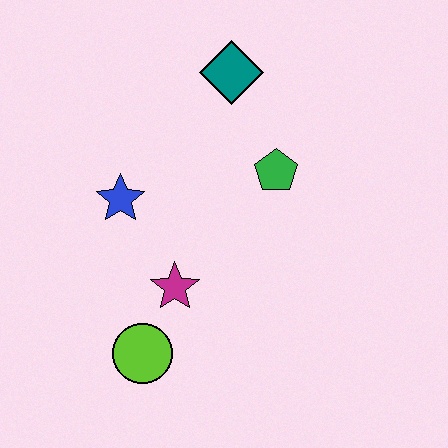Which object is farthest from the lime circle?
The teal diamond is farthest from the lime circle.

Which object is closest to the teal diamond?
The green pentagon is closest to the teal diamond.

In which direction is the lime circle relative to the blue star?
The lime circle is below the blue star.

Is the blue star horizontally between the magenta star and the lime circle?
No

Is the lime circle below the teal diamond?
Yes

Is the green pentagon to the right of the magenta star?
Yes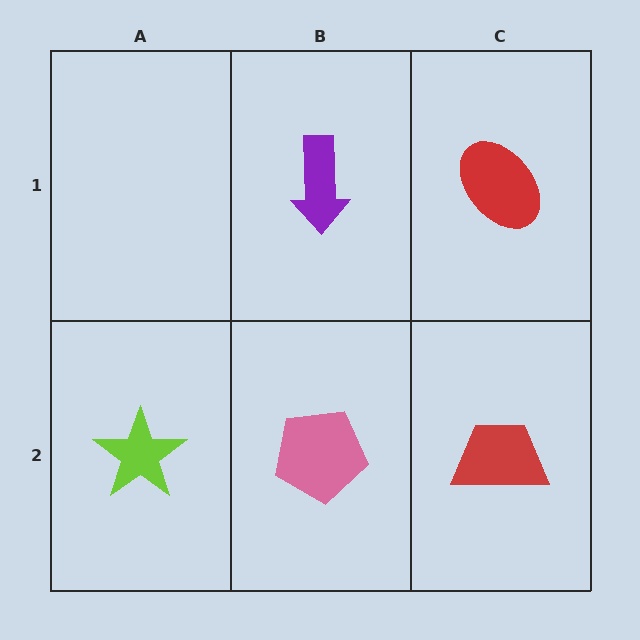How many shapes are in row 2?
3 shapes.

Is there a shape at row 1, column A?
No, that cell is empty.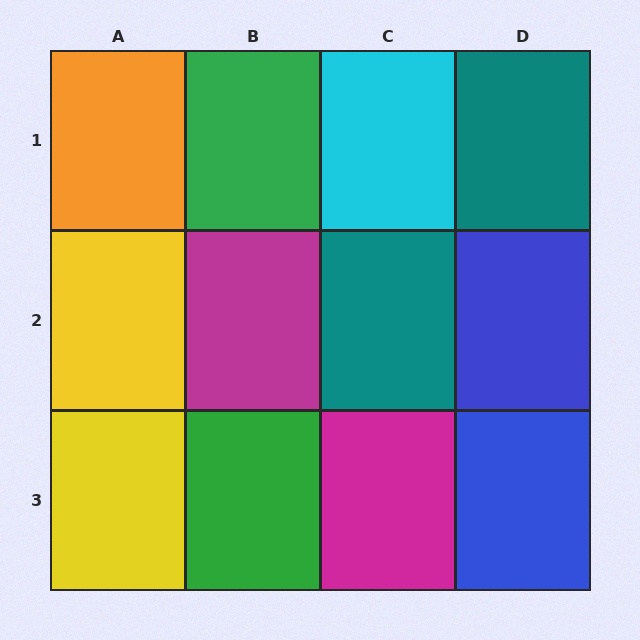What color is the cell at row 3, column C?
Magenta.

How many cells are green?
2 cells are green.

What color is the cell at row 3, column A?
Yellow.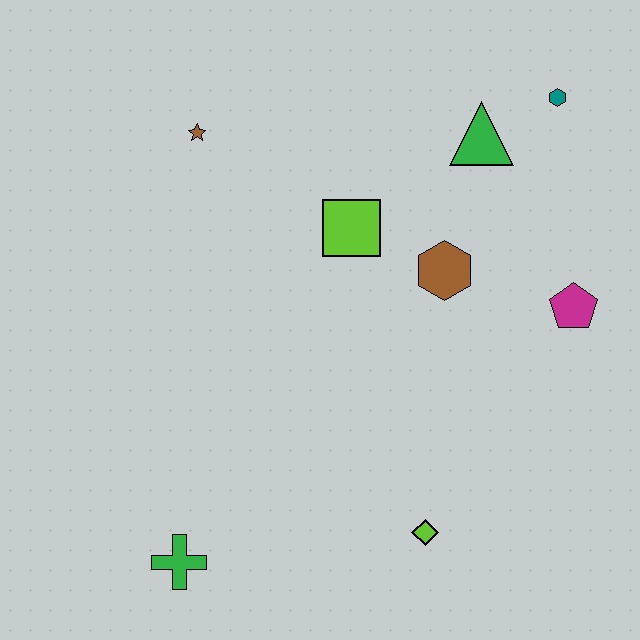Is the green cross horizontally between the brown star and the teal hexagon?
No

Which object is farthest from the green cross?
The teal hexagon is farthest from the green cross.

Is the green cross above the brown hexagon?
No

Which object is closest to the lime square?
The brown hexagon is closest to the lime square.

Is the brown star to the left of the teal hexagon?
Yes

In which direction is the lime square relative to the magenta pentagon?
The lime square is to the left of the magenta pentagon.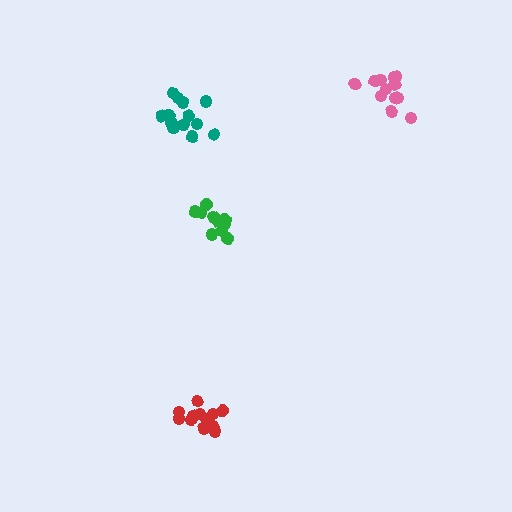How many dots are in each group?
Group 1: 11 dots, Group 2: 13 dots, Group 3: 12 dots, Group 4: 14 dots (50 total).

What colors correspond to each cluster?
The clusters are colored: green, red, pink, teal.